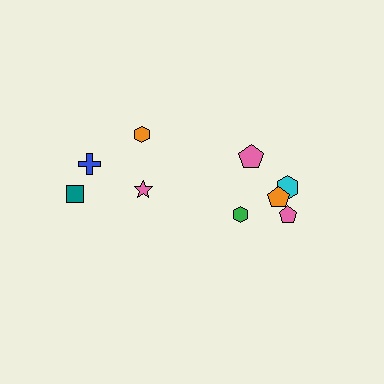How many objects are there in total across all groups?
There are 10 objects.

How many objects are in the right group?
There are 6 objects.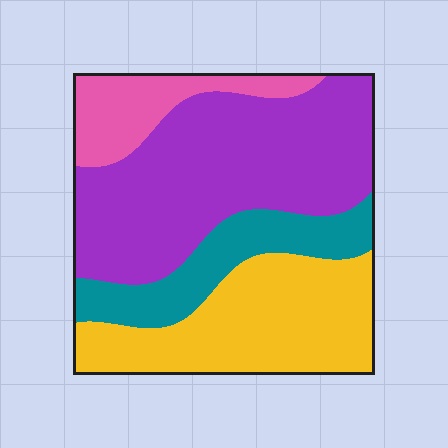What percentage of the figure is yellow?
Yellow covers roughly 30% of the figure.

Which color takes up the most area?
Purple, at roughly 45%.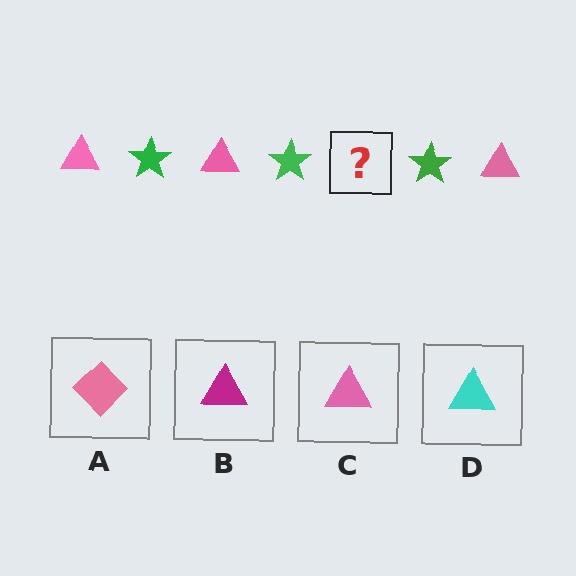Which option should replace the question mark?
Option C.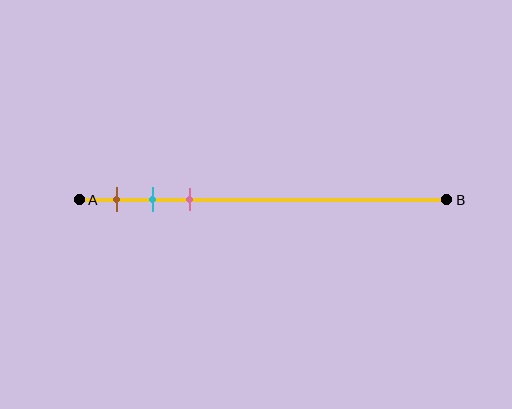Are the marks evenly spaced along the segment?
Yes, the marks are approximately evenly spaced.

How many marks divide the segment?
There are 3 marks dividing the segment.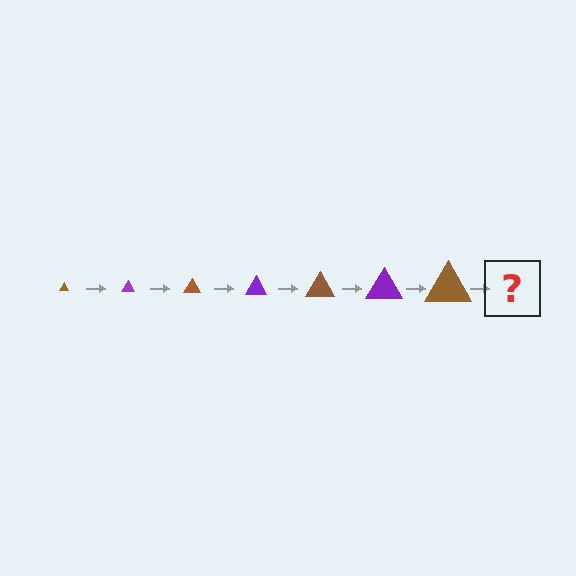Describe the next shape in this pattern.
It should be a purple triangle, larger than the previous one.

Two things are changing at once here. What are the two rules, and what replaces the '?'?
The two rules are that the triangle grows larger each step and the color cycles through brown and purple. The '?' should be a purple triangle, larger than the previous one.